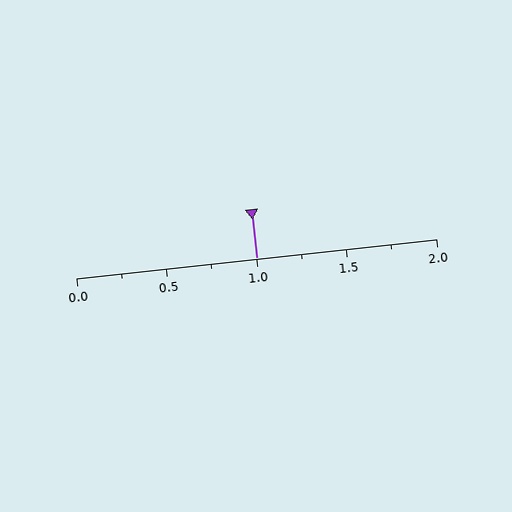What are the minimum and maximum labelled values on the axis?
The axis runs from 0.0 to 2.0.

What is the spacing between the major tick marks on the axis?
The major ticks are spaced 0.5 apart.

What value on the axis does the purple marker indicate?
The marker indicates approximately 1.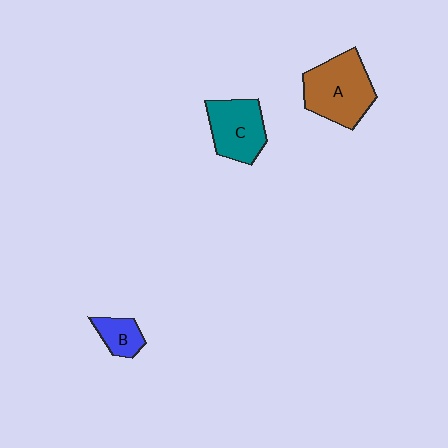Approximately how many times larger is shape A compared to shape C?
Approximately 1.3 times.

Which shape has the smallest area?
Shape B (blue).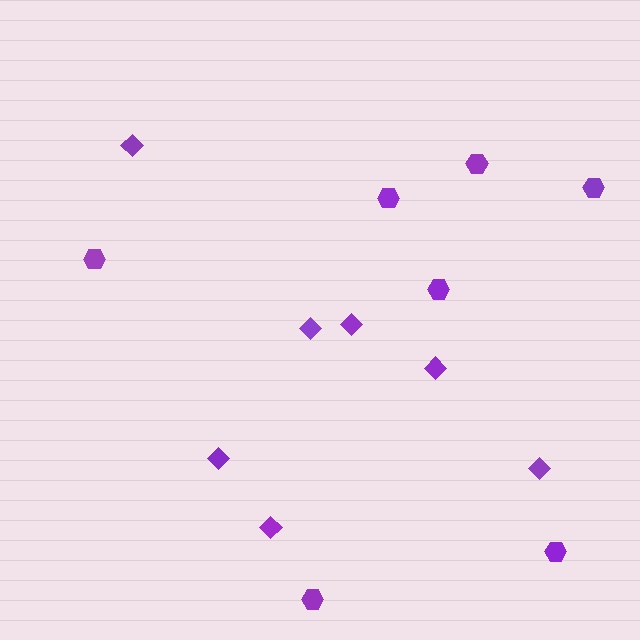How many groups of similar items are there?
There are 2 groups: one group of diamonds (7) and one group of hexagons (7).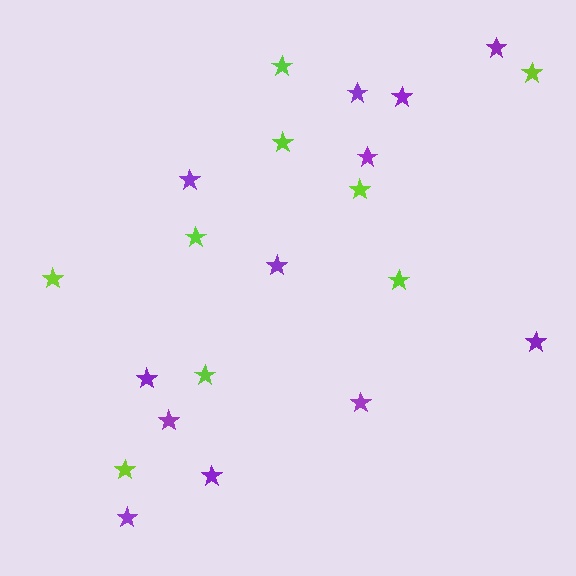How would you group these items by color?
There are 2 groups: one group of purple stars (12) and one group of lime stars (9).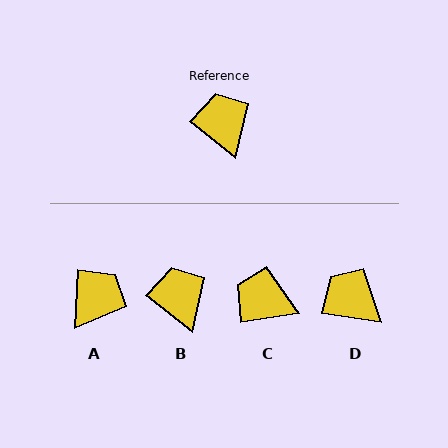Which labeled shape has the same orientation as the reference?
B.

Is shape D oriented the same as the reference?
No, it is off by about 31 degrees.